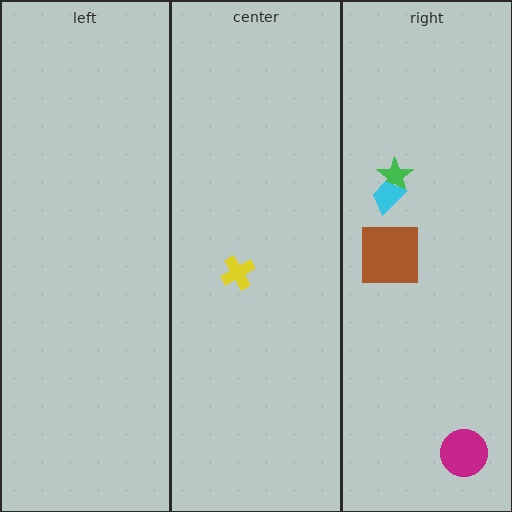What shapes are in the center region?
The yellow cross.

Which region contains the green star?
The right region.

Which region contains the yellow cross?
The center region.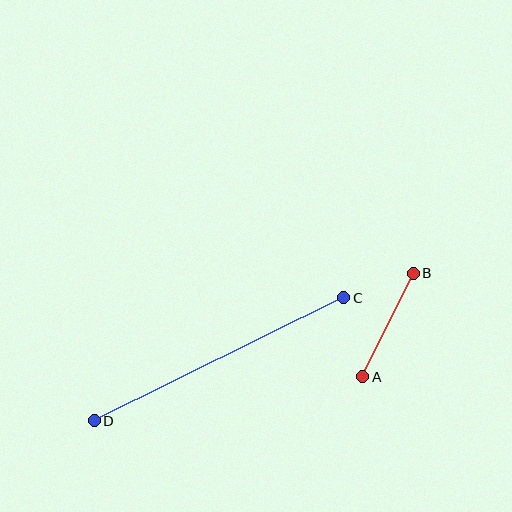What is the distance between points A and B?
The distance is approximately 115 pixels.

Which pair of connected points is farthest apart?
Points C and D are farthest apart.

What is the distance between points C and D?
The distance is approximately 278 pixels.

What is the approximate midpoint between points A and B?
The midpoint is at approximately (388, 325) pixels.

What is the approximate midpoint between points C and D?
The midpoint is at approximately (219, 359) pixels.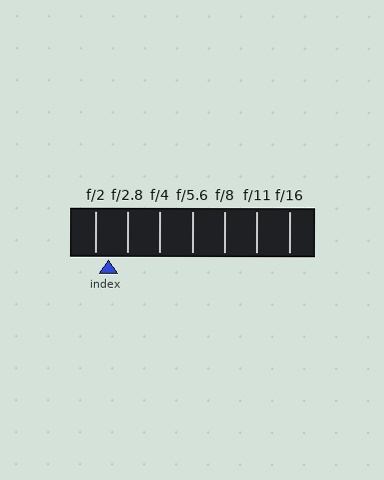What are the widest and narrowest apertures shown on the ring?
The widest aperture shown is f/2 and the narrowest is f/16.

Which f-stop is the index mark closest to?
The index mark is closest to f/2.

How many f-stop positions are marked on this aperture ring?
There are 7 f-stop positions marked.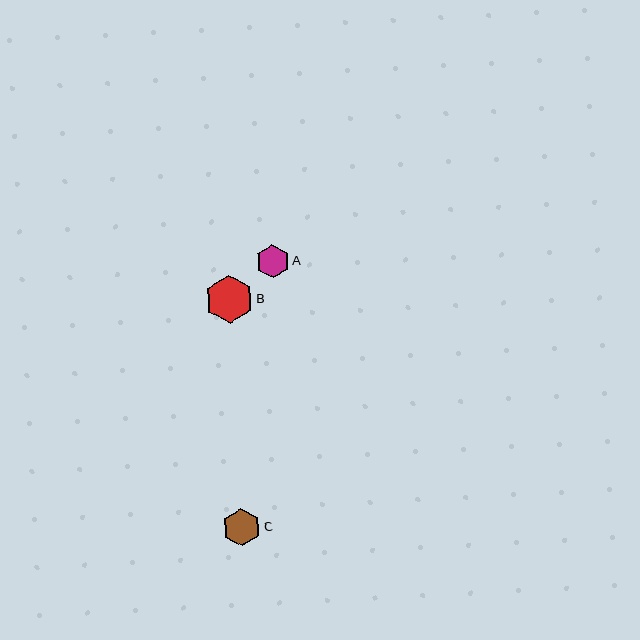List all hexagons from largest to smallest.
From largest to smallest: B, C, A.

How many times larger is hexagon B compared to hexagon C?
Hexagon B is approximately 1.3 times the size of hexagon C.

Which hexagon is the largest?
Hexagon B is the largest with a size of approximately 49 pixels.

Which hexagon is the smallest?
Hexagon A is the smallest with a size of approximately 33 pixels.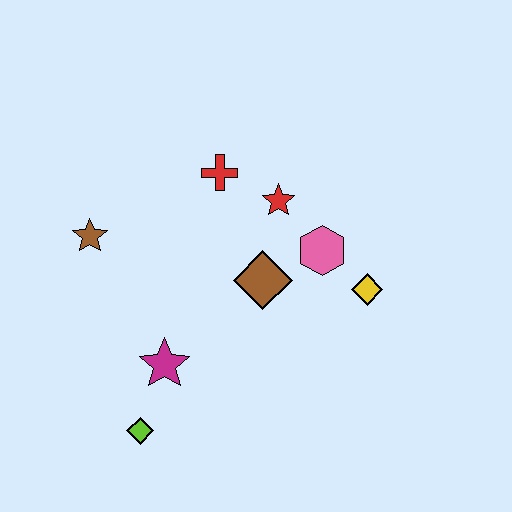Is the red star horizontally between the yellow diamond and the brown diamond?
Yes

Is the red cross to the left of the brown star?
No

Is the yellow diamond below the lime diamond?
No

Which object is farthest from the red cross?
The lime diamond is farthest from the red cross.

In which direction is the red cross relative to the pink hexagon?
The red cross is to the left of the pink hexagon.